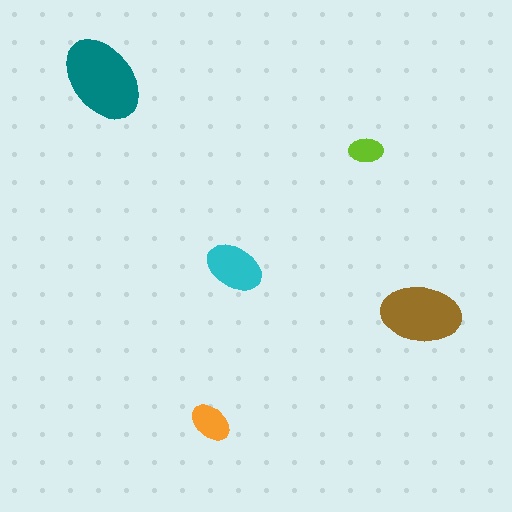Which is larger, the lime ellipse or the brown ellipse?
The brown one.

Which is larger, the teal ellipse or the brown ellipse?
The teal one.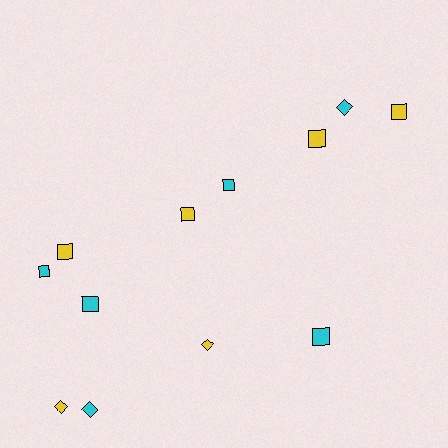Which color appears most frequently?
Cyan, with 6 objects.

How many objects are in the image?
There are 12 objects.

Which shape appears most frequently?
Square, with 8 objects.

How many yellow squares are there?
There are 4 yellow squares.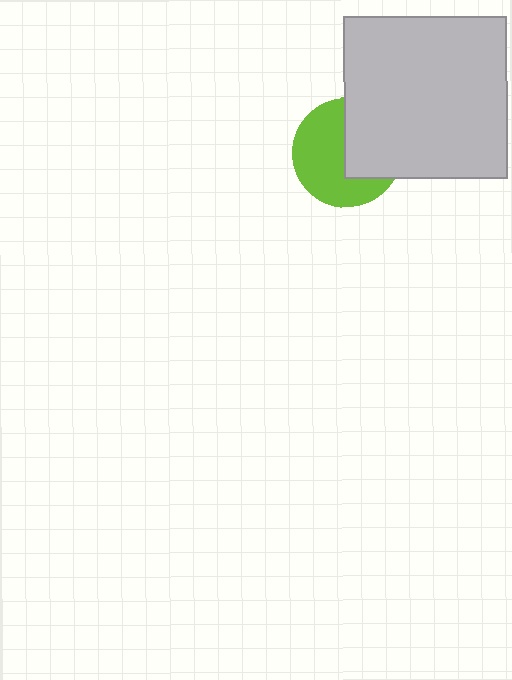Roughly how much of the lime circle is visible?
About half of it is visible (roughly 58%).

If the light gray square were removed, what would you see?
You would see the complete lime circle.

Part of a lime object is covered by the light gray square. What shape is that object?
It is a circle.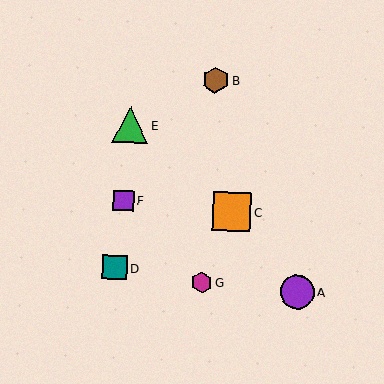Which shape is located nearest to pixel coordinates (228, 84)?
The brown hexagon (labeled B) at (215, 80) is nearest to that location.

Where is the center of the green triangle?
The center of the green triangle is at (130, 125).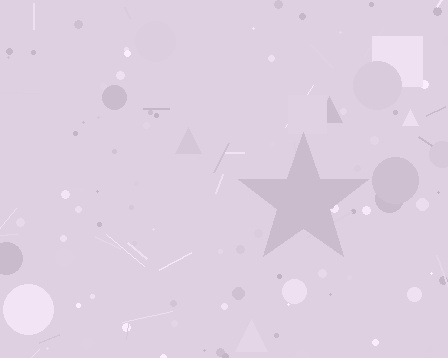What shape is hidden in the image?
A star is hidden in the image.